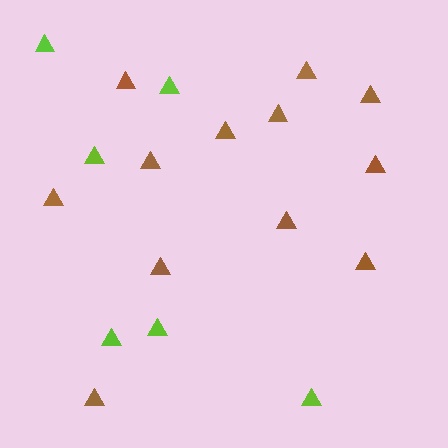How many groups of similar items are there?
There are 2 groups: one group of lime triangles (6) and one group of brown triangles (12).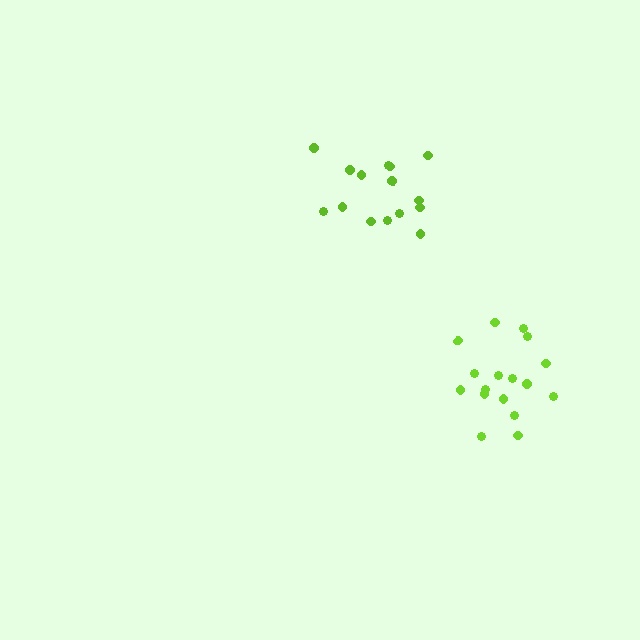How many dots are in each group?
Group 1: 15 dots, Group 2: 17 dots (32 total).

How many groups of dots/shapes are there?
There are 2 groups.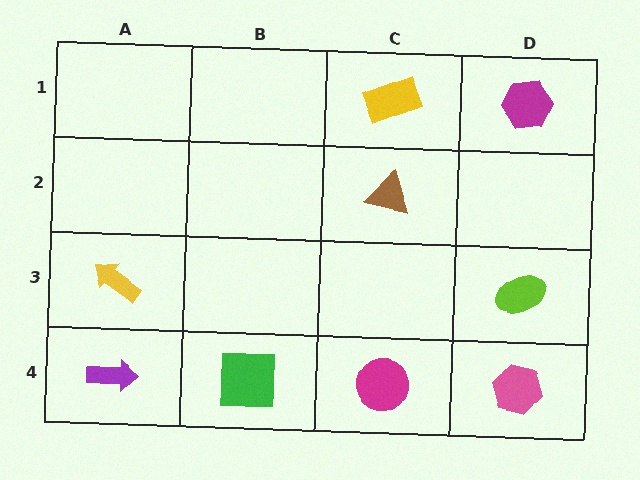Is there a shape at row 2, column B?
No, that cell is empty.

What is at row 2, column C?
A brown triangle.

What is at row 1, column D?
A magenta hexagon.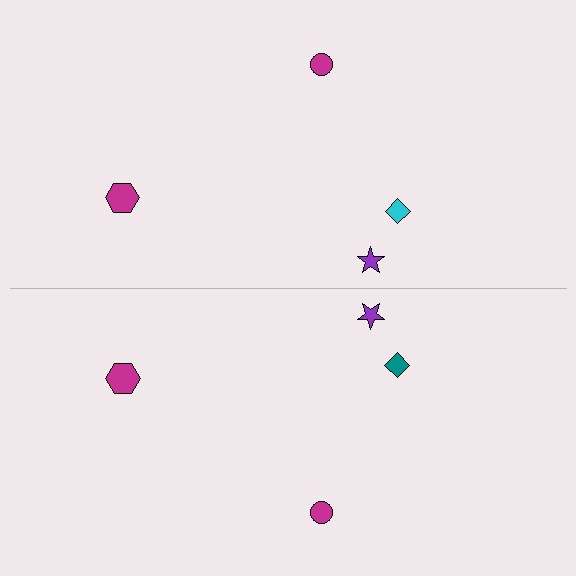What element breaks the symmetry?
The teal diamond on the bottom side breaks the symmetry — its mirror counterpart is cyan.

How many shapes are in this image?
There are 8 shapes in this image.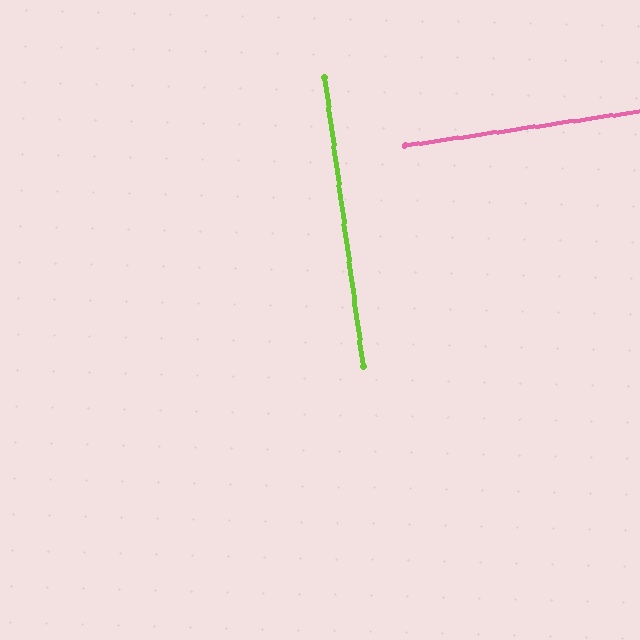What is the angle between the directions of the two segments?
Approximately 89 degrees.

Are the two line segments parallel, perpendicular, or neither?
Perpendicular — they meet at approximately 89°.